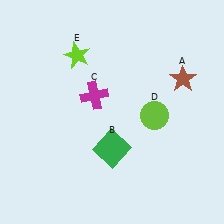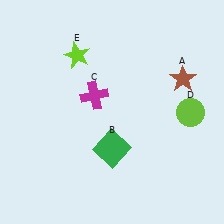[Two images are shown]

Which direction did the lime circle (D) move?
The lime circle (D) moved right.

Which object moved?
The lime circle (D) moved right.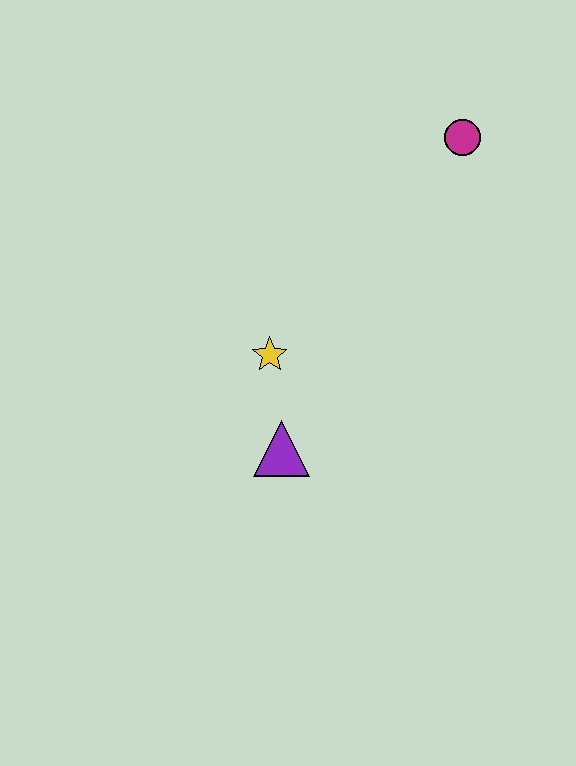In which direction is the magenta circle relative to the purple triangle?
The magenta circle is above the purple triangle.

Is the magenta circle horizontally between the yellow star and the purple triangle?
No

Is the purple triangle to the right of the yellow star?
Yes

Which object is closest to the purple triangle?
The yellow star is closest to the purple triangle.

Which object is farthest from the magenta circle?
The purple triangle is farthest from the magenta circle.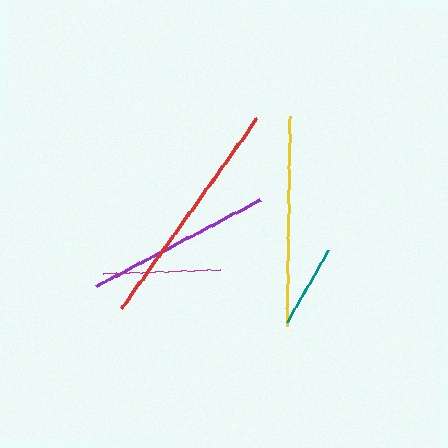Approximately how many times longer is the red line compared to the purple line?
The red line is approximately 1.3 times the length of the purple line.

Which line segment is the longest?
The red line is the longest at approximately 232 pixels.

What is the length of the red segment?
The red segment is approximately 232 pixels long.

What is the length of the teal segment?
The teal segment is approximately 83 pixels long.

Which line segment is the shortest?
The teal line is the shortest at approximately 83 pixels.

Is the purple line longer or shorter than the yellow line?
The yellow line is longer than the purple line.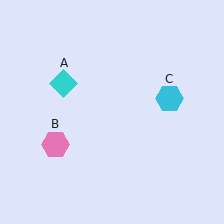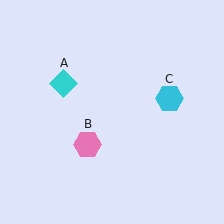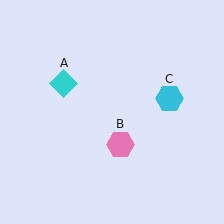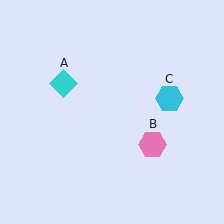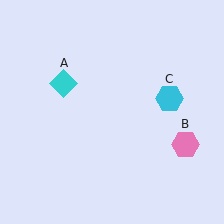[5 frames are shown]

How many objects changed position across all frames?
1 object changed position: pink hexagon (object B).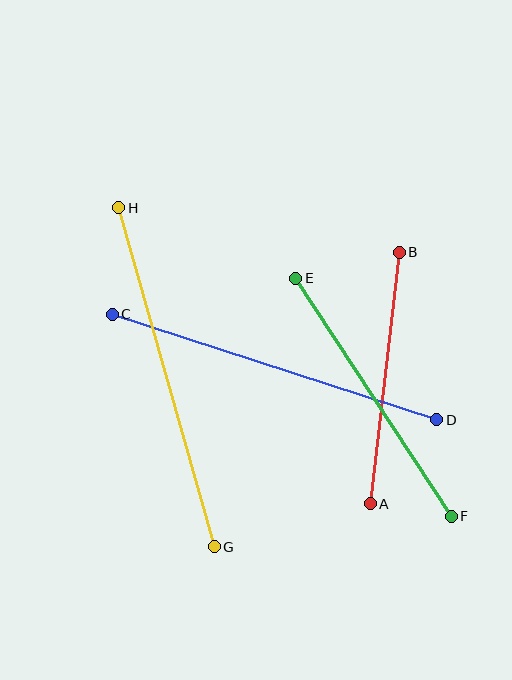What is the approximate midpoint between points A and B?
The midpoint is at approximately (385, 378) pixels.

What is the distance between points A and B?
The distance is approximately 253 pixels.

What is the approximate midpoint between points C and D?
The midpoint is at approximately (274, 367) pixels.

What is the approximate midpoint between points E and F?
The midpoint is at approximately (374, 397) pixels.